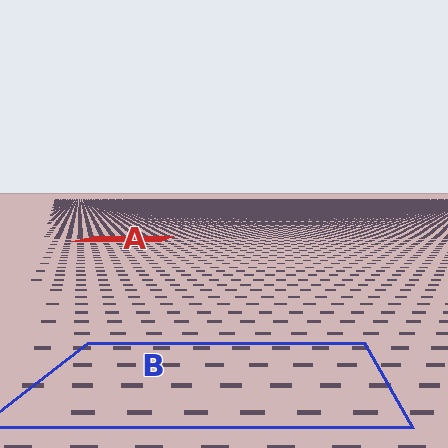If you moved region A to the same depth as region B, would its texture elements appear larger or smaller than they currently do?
They would appear larger. At a closer depth, the same texture elements are projected at a bigger on-screen size.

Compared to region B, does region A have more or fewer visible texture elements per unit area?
Region A has more texture elements per unit area — they are packed more densely because it is farther away.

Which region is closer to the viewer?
Region B is closer. The texture elements there are larger and more spread out.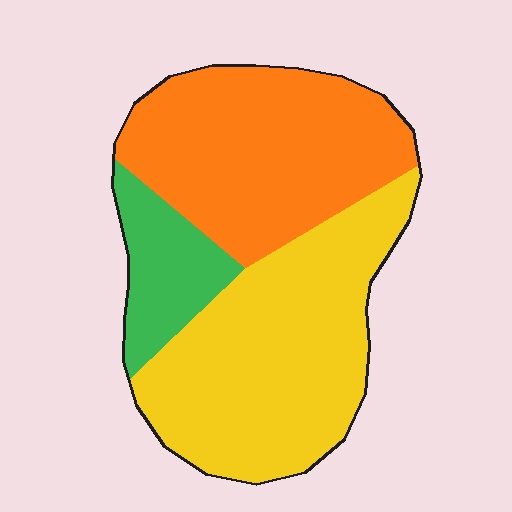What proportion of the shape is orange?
Orange takes up about two fifths (2/5) of the shape.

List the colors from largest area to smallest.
From largest to smallest: yellow, orange, green.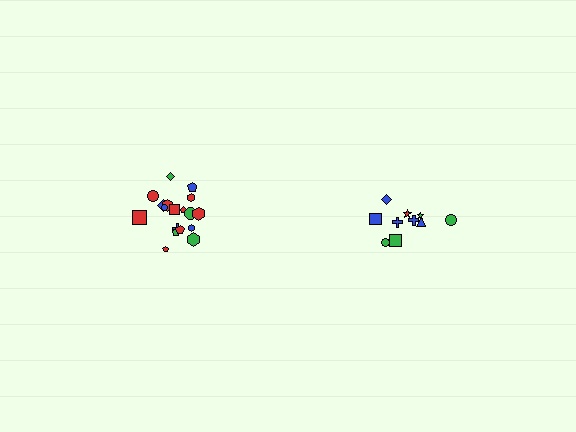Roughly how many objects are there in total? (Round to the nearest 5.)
Roughly 30 objects in total.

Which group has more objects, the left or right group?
The left group.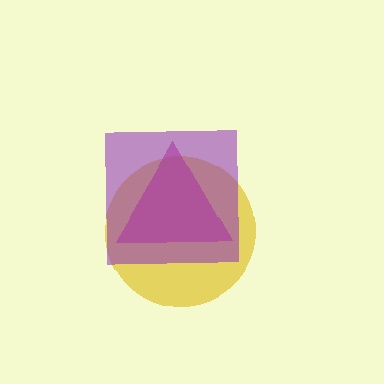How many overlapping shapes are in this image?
There are 3 overlapping shapes in the image.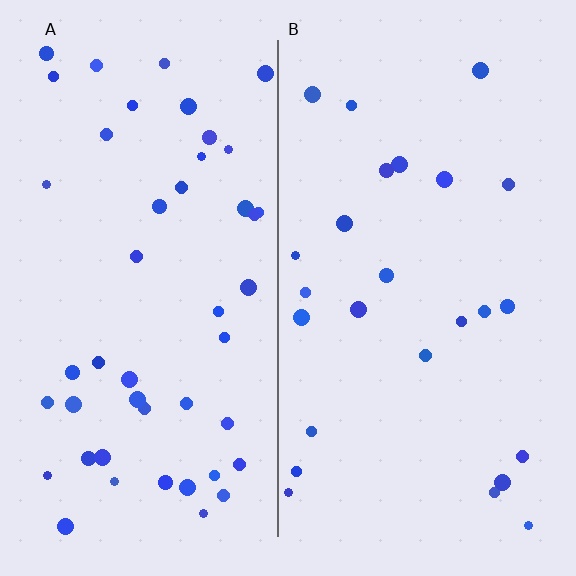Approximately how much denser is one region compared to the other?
Approximately 1.9× — region A over region B.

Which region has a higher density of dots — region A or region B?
A (the left).